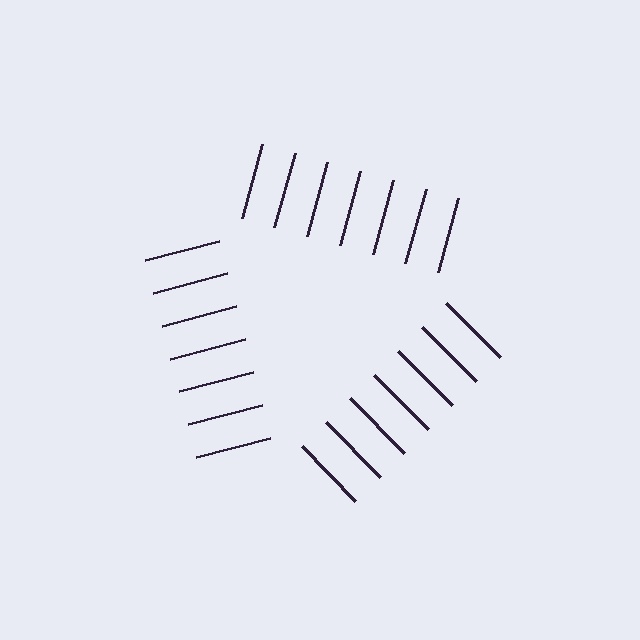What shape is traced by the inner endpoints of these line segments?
An illusory triangle — the line segments terminate on its edges but no continuous stroke is drawn.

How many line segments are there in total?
21 — 7 along each of the 3 edges.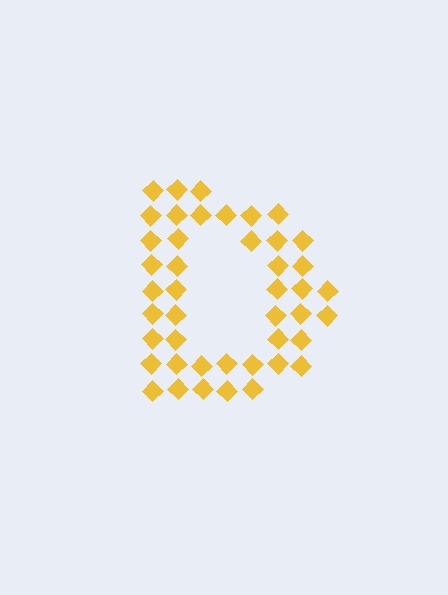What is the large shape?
The large shape is the letter D.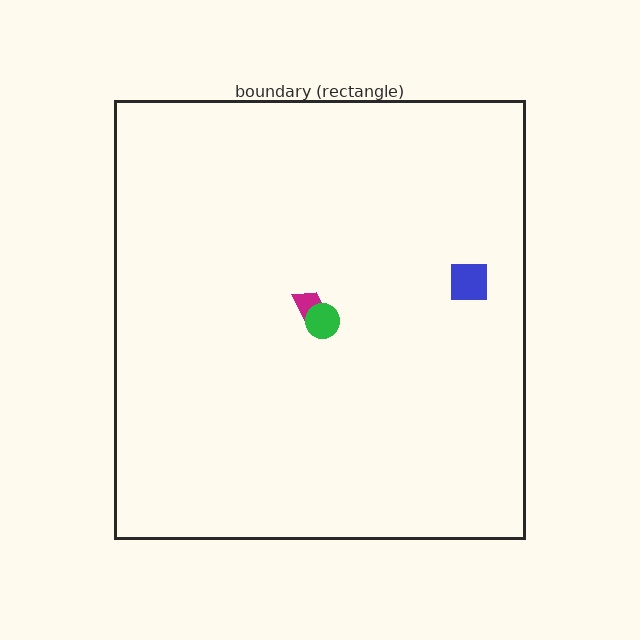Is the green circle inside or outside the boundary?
Inside.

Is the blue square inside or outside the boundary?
Inside.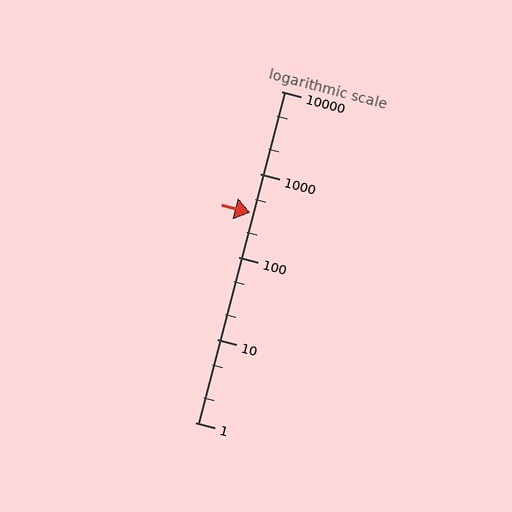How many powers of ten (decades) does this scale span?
The scale spans 4 decades, from 1 to 10000.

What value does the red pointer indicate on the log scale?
The pointer indicates approximately 340.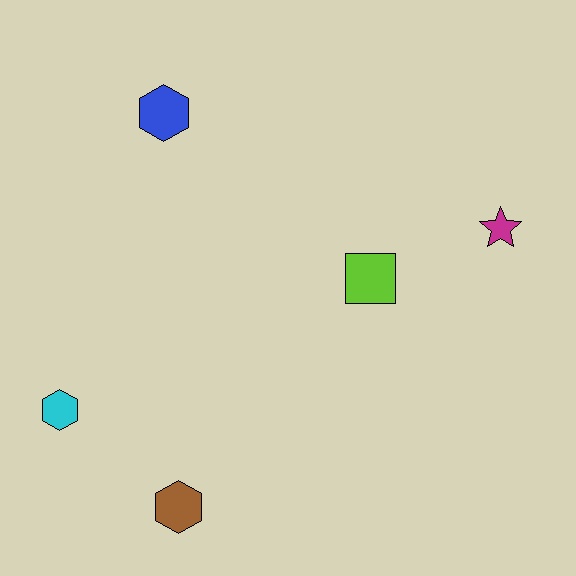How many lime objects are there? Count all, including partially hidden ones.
There is 1 lime object.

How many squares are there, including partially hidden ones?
There is 1 square.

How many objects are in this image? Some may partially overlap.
There are 5 objects.